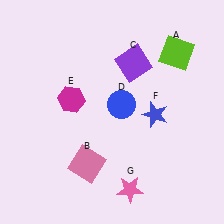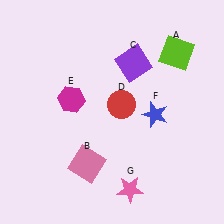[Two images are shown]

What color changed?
The circle (D) changed from blue in Image 1 to red in Image 2.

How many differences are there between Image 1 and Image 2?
There is 1 difference between the two images.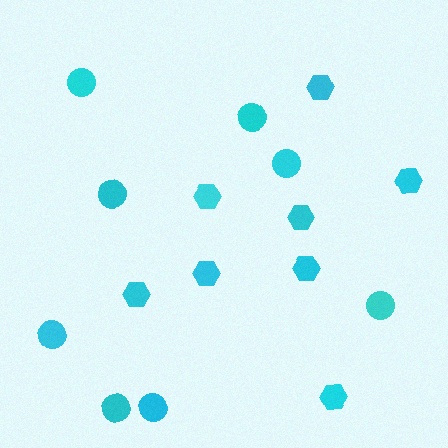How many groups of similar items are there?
There are 2 groups: one group of circles (8) and one group of hexagons (8).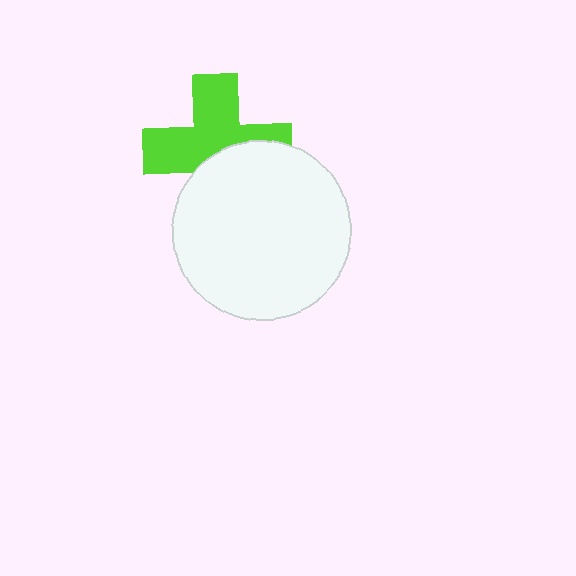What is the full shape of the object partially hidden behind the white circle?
The partially hidden object is a lime cross.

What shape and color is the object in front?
The object in front is a white circle.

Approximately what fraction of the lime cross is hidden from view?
Roughly 41% of the lime cross is hidden behind the white circle.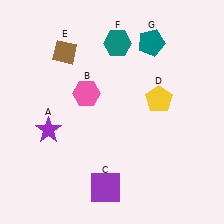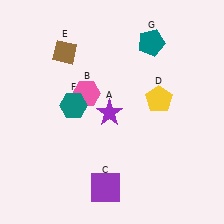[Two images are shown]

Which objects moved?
The objects that moved are: the purple star (A), the teal hexagon (F).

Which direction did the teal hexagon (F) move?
The teal hexagon (F) moved down.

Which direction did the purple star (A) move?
The purple star (A) moved right.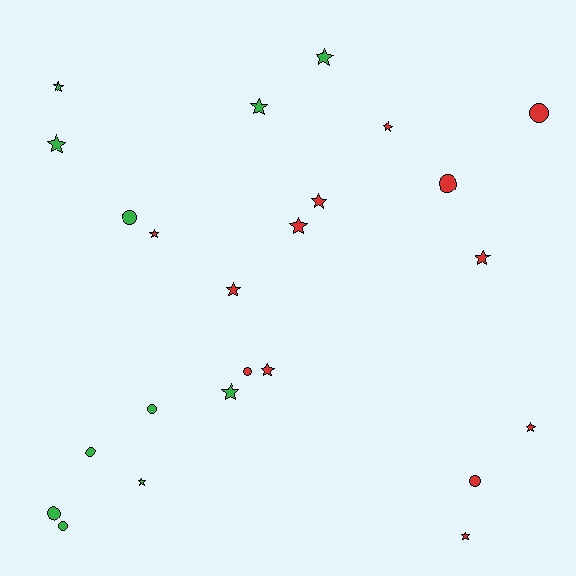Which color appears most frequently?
Red, with 13 objects.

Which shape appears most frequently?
Star, with 15 objects.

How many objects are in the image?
There are 24 objects.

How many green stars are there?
There are 6 green stars.